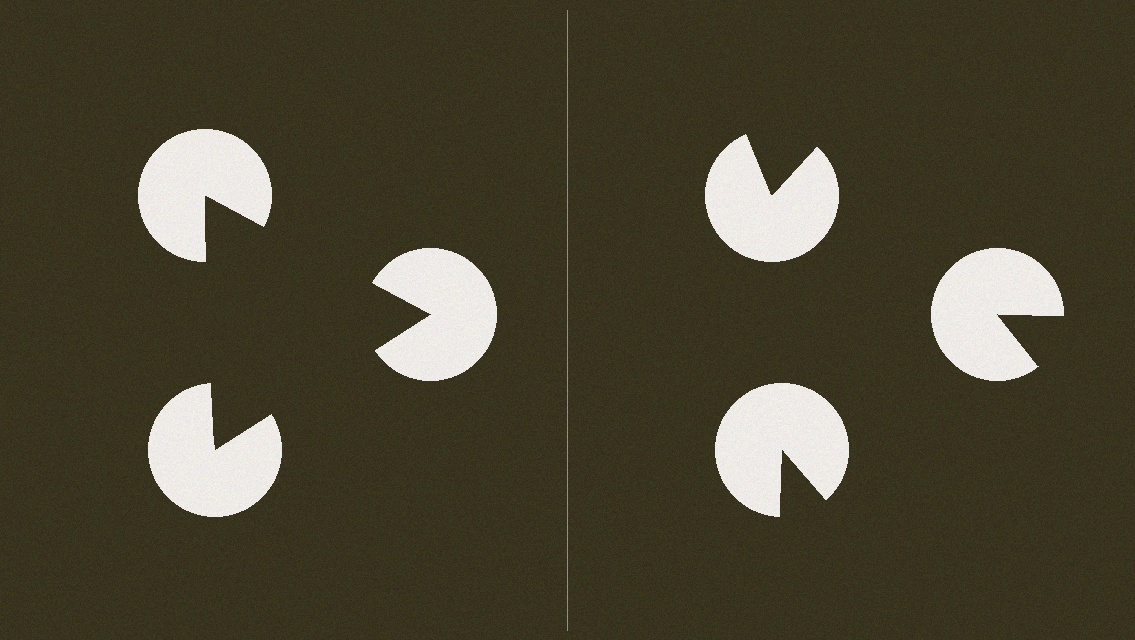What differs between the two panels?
The pac-man discs are positioned identically on both sides; only the wedge orientations differ. On the left they align to a triangle; on the right they are misaligned.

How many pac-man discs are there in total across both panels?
6 — 3 on each side.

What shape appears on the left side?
An illusory triangle.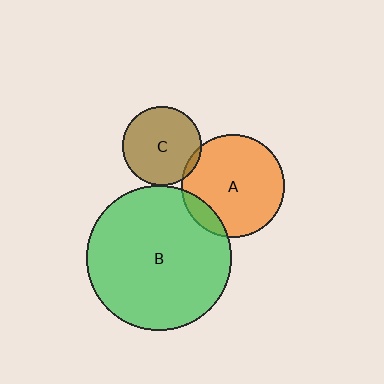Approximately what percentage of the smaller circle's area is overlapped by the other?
Approximately 5%.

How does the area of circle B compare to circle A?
Approximately 2.0 times.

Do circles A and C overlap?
Yes.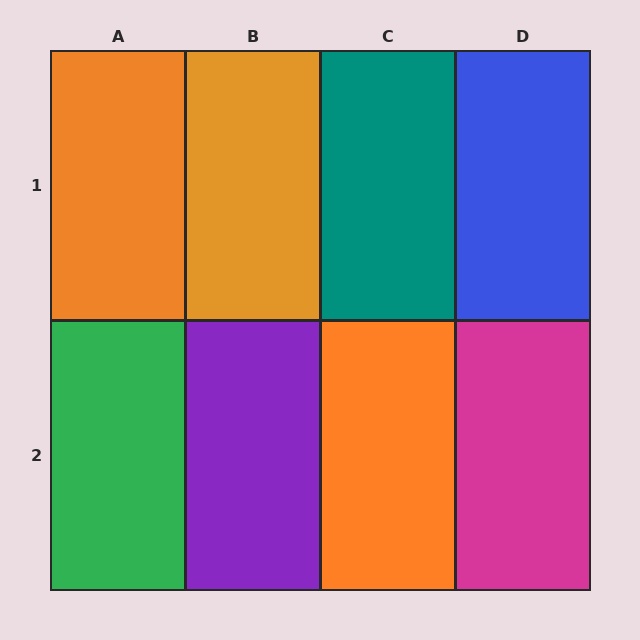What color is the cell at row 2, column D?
Magenta.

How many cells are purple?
1 cell is purple.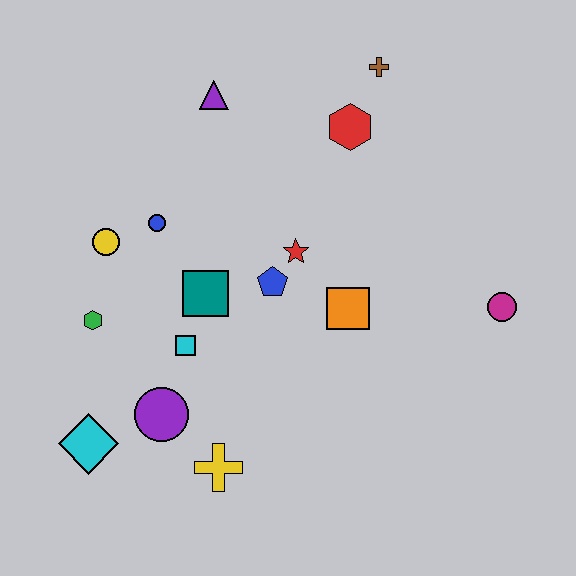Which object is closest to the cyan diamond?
The purple circle is closest to the cyan diamond.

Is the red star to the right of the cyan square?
Yes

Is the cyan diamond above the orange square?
No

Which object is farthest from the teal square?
The magenta circle is farthest from the teal square.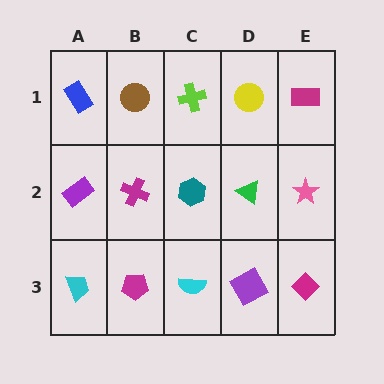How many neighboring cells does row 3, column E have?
2.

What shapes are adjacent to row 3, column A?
A purple rectangle (row 2, column A), a magenta pentagon (row 3, column B).